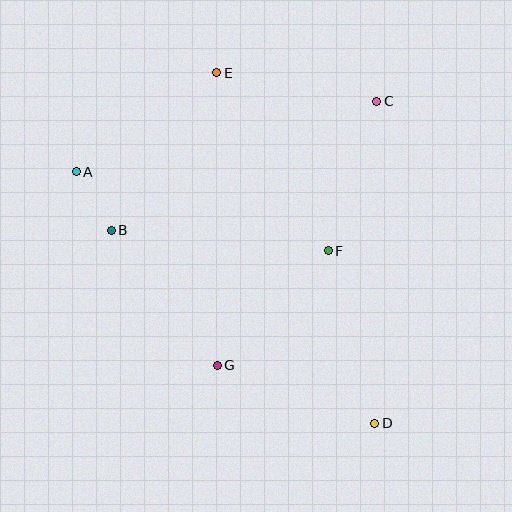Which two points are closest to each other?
Points A and B are closest to each other.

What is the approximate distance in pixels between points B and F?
The distance between B and F is approximately 218 pixels.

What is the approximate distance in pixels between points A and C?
The distance between A and C is approximately 308 pixels.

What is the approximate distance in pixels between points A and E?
The distance between A and E is approximately 172 pixels.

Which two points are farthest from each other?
Points A and D are farthest from each other.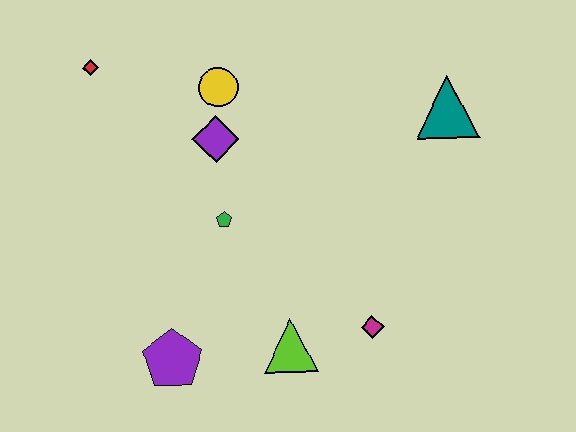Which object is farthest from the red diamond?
The magenta diamond is farthest from the red diamond.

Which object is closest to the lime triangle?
The magenta diamond is closest to the lime triangle.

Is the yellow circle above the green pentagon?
Yes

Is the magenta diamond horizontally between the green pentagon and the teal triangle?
Yes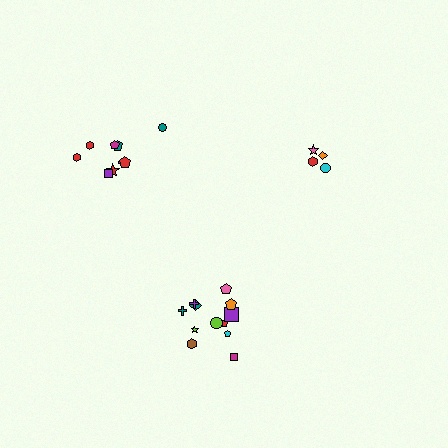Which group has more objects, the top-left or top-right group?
The top-left group.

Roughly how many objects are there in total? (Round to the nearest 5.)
Roughly 25 objects in total.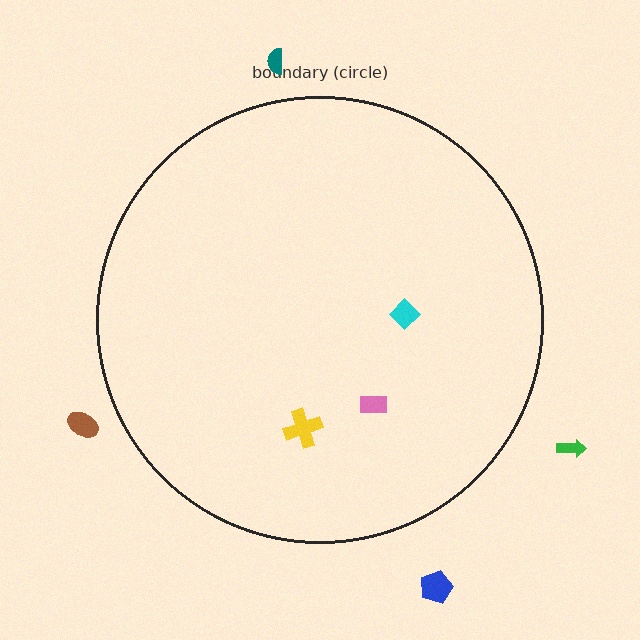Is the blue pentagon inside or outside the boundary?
Outside.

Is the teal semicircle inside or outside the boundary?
Outside.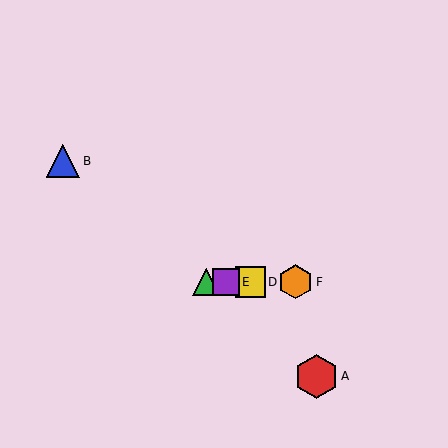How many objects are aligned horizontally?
4 objects (C, D, E, F) are aligned horizontally.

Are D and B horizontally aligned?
No, D is at y≈282 and B is at y≈161.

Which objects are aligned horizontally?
Objects C, D, E, F are aligned horizontally.